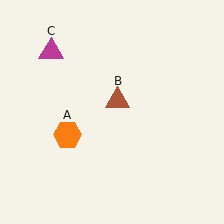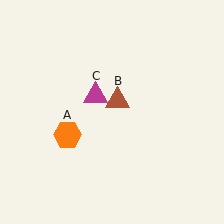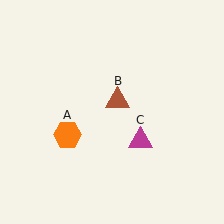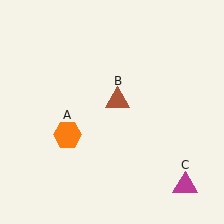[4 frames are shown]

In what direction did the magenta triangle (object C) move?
The magenta triangle (object C) moved down and to the right.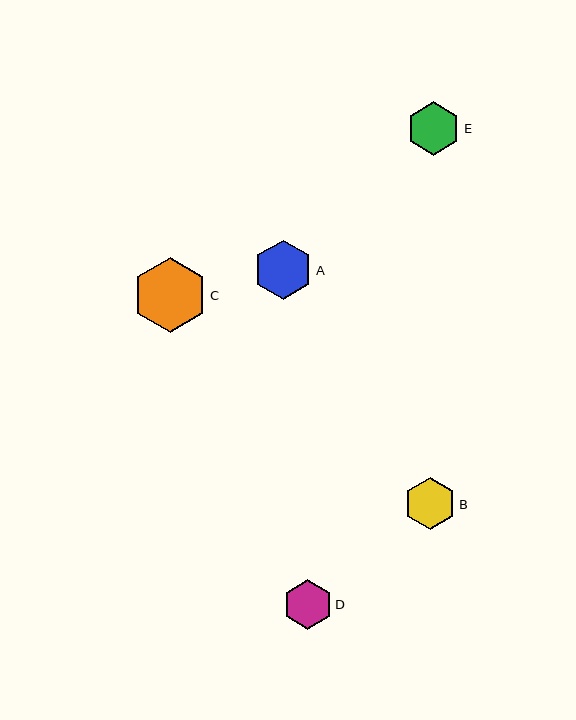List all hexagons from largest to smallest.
From largest to smallest: C, A, E, B, D.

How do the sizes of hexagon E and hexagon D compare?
Hexagon E and hexagon D are approximately the same size.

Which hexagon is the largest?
Hexagon C is the largest with a size of approximately 74 pixels.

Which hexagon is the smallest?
Hexagon D is the smallest with a size of approximately 50 pixels.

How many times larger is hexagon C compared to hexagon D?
Hexagon C is approximately 1.5 times the size of hexagon D.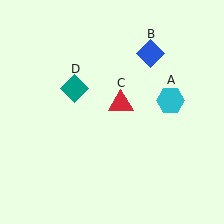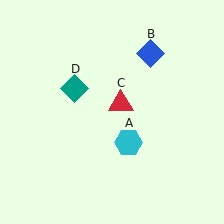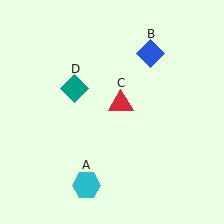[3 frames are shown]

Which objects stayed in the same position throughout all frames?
Blue diamond (object B) and red triangle (object C) and teal diamond (object D) remained stationary.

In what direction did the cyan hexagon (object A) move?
The cyan hexagon (object A) moved down and to the left.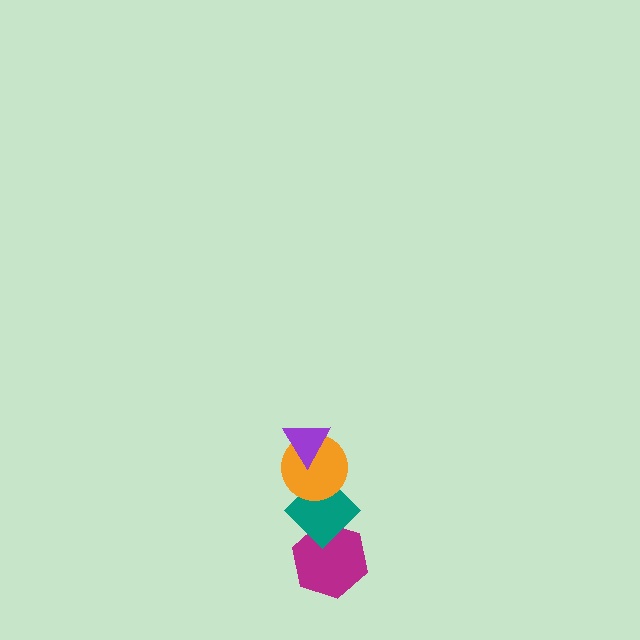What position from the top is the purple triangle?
The purple triangle is 1st from the top.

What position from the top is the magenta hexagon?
The magenta hexagon is 4th from the top.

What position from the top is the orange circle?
The orange circle is 2nd from the top.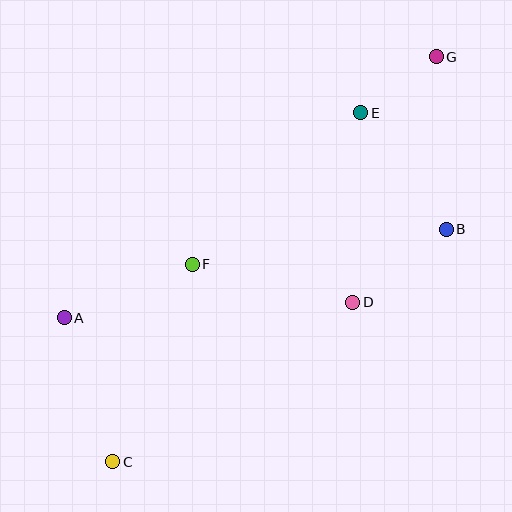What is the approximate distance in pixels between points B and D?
The distance between B and D is approximately 119 pixels.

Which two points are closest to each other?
Points E and G are closest to each other.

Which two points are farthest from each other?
Points C and G are farthest from each other.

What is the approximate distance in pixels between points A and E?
The distance between A and E is approximately 361 pixels.